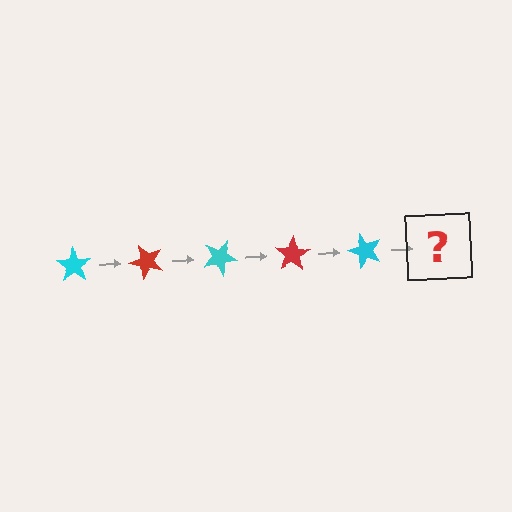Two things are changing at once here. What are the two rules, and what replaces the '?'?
The two rules are that it rotates 50 degrees each step and the color cycles through cyan and red. The '?' should be a red star, rotated 250 degrees from the start.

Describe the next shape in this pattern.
It should be a red star, rotated 250 degrees from the start.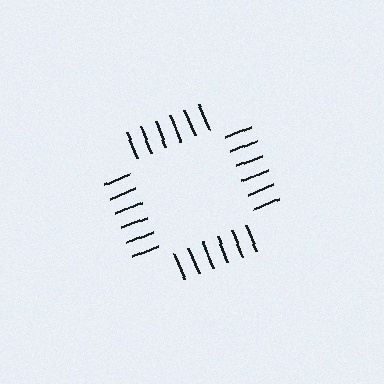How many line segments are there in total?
24 — 6 along each of the 4 edges.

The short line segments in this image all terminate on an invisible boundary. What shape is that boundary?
An illusory square — the line segments terminate on its edges but no continuous stroke is drawn.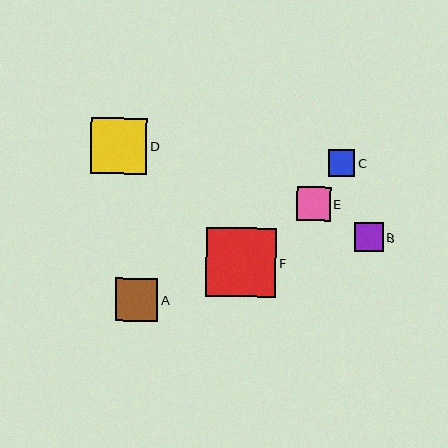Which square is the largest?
Square F is the largest with a size of approximately 70 pixels.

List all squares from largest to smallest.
From largest to smallest: F, D, A, E, B, C.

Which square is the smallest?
Square C is the smallest with a size of approximately 27 pixels.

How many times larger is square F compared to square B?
Square F is approximately 2.4 times the size of square B.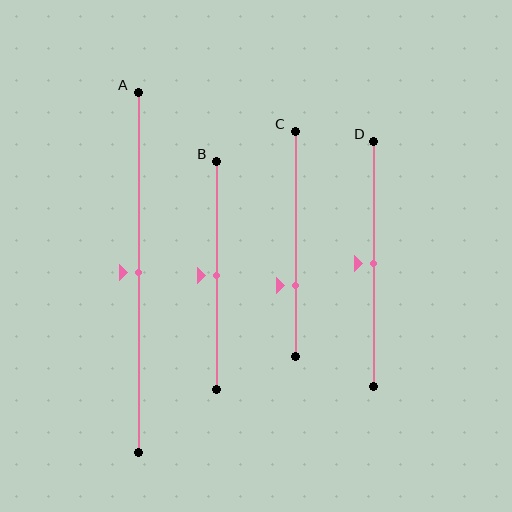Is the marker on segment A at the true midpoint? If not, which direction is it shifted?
Yes, the marker on segment A is at the true midpoint.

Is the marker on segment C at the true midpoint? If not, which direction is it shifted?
No, the marker on segment C is shifted downward by about 18% of the segment length.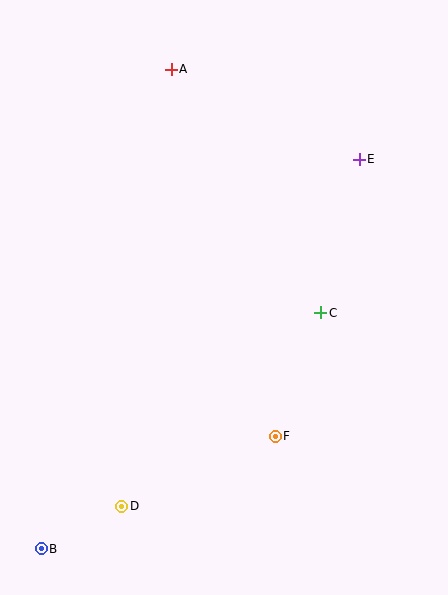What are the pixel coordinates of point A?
Point A is at (171, 69).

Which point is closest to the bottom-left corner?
Point B is closest to the bottom-left corner.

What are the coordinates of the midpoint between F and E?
The midpoint between F and E is at (317, 298).